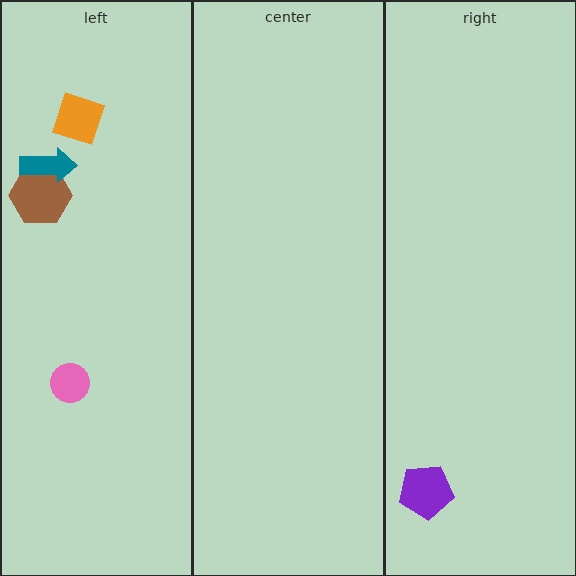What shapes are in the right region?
The purple pentagon.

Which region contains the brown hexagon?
The left region.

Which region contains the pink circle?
The left region.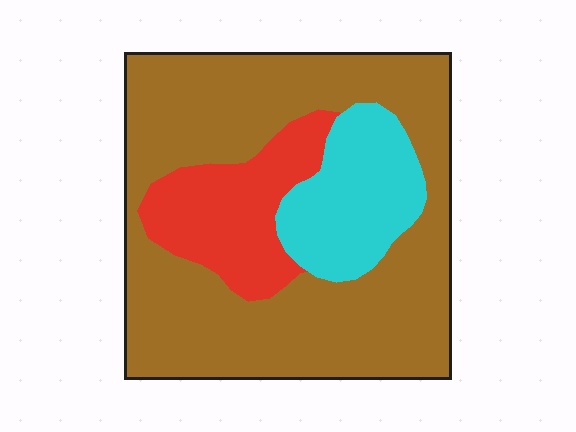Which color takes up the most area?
Brown, at roughly 65%.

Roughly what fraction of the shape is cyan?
Cyan takes up less than a quarter of the shape.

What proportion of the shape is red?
Red covers around 15% of the shape.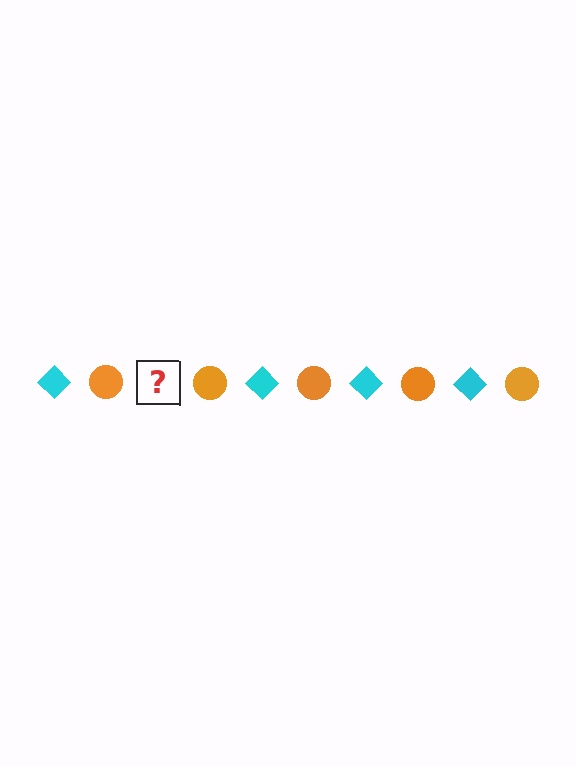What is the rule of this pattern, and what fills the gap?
The rule is that the pattern alternates between cyan diamond and orange circle. The gap should be filled with a cyan diamond.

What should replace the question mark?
The question mark should be replaced with a cyan diamond.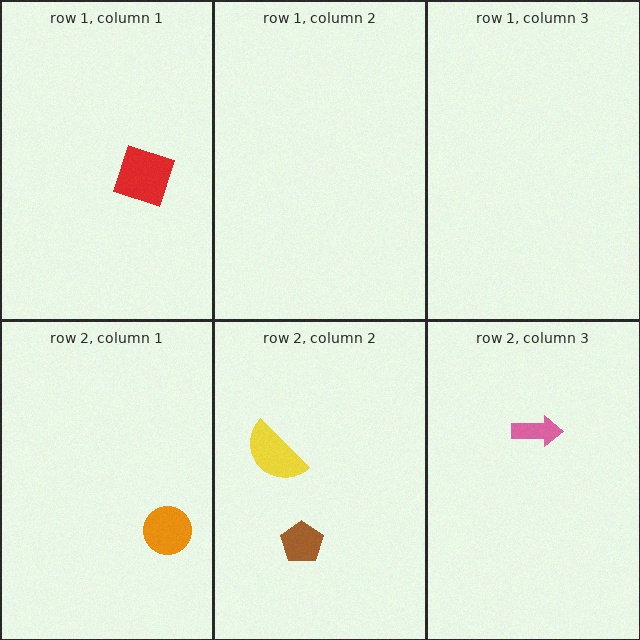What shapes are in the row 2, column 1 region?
The orange circle.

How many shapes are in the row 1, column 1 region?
1.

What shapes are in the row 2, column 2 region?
The yellow semicircle, the brown pentagon.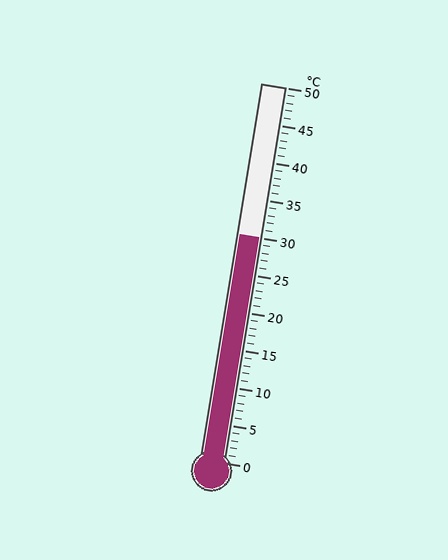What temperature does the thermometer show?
The thermometer shows approximately 30°C.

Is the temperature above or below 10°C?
The temperature is above 10°C.